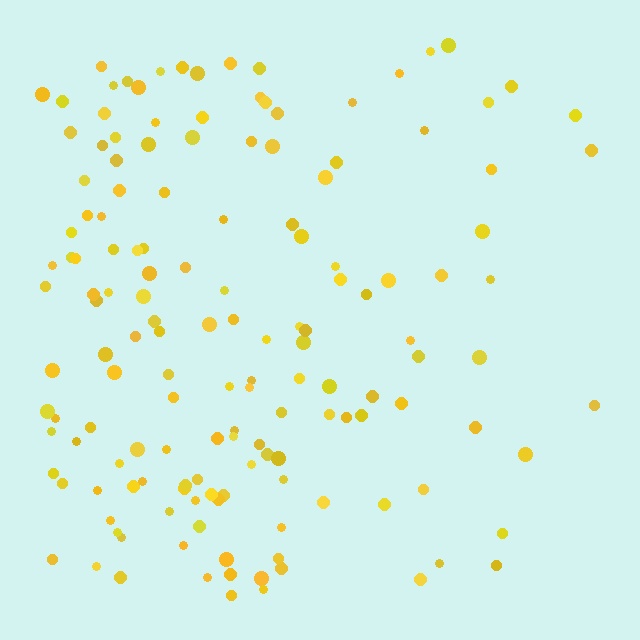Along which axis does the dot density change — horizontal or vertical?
Horizontal.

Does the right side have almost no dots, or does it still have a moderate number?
Still a moderate number, just noticeably fewer than the left.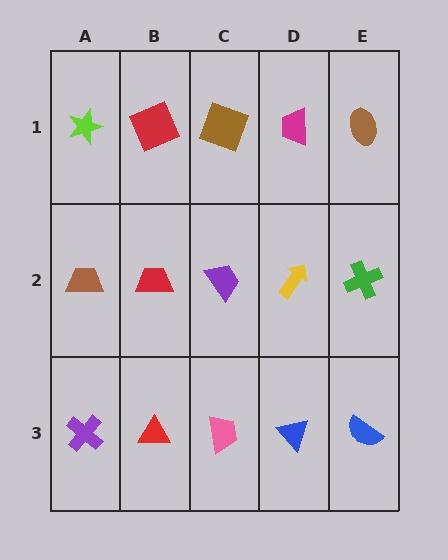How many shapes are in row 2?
5 shapes.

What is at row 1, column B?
A red square.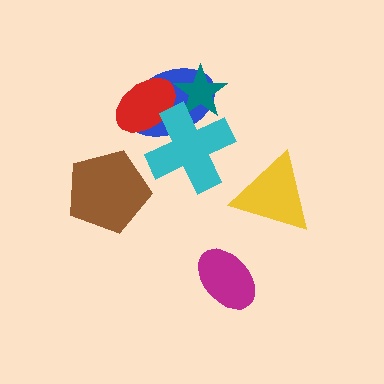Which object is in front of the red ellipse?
The cyan cross is in front of the red ellipse.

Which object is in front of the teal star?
The cyan cross is in front of the teal star.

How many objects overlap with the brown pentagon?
0 objects overlap with the brown pentagon.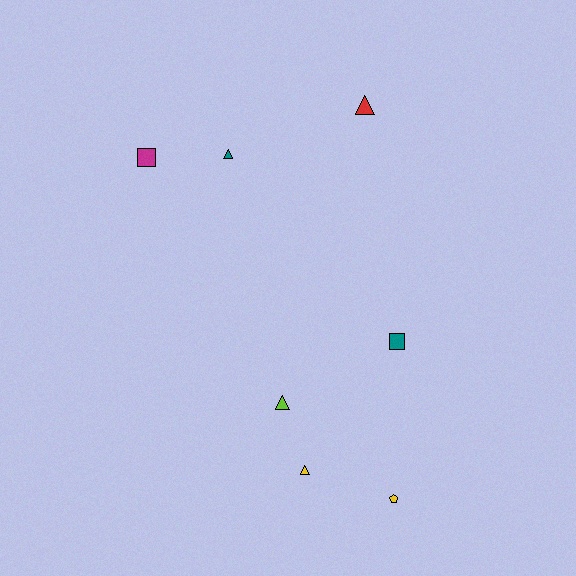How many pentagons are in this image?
There is 1 pentagon.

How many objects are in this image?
There are 7 objects.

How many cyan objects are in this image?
There are no cyan objects.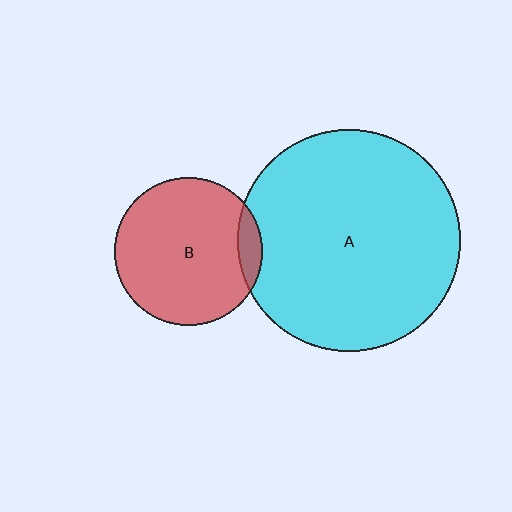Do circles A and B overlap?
Yes.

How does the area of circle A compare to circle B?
Approximately 2.2 times.